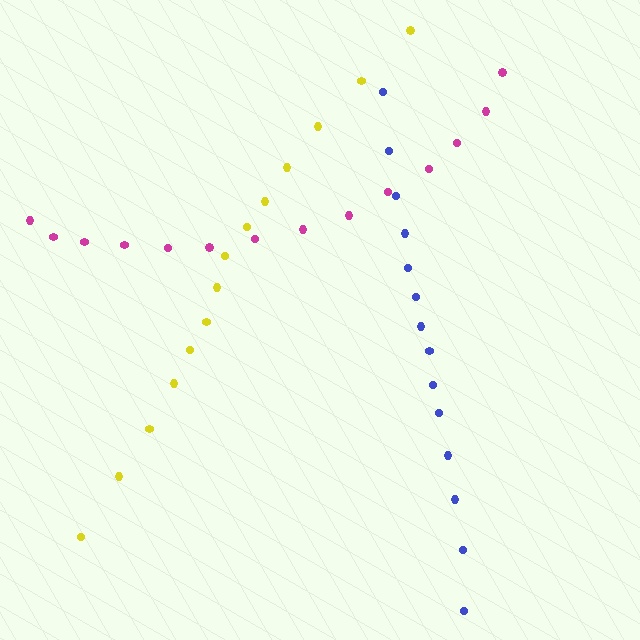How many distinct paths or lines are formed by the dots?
There are 3 distinct paths.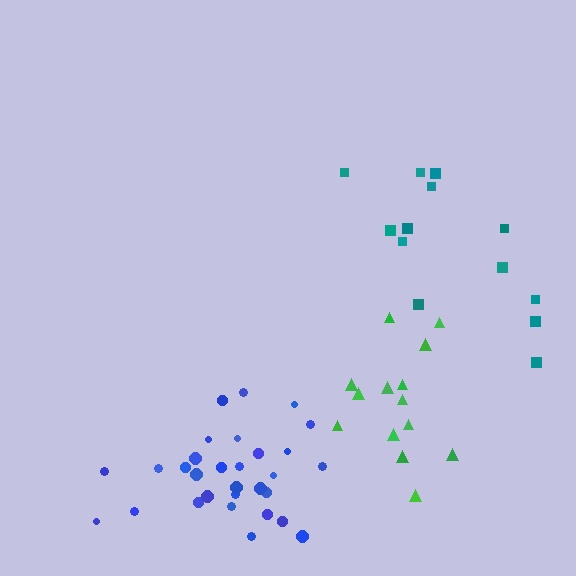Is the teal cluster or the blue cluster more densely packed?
Blue.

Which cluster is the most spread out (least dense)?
Teal.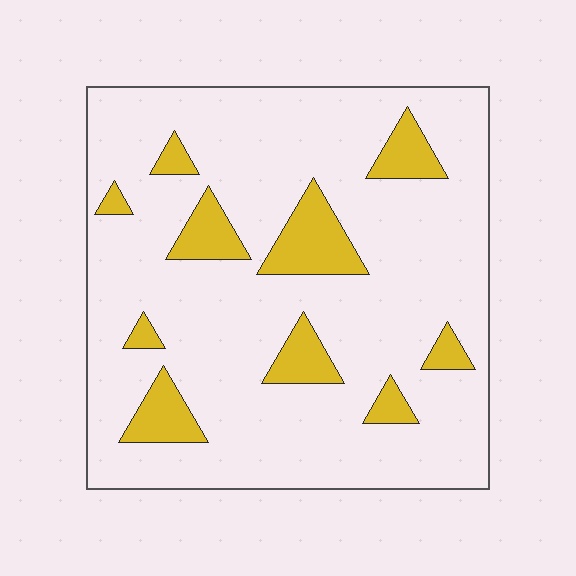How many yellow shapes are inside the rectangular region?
10.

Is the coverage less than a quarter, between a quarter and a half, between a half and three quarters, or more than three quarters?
Less than a quarter.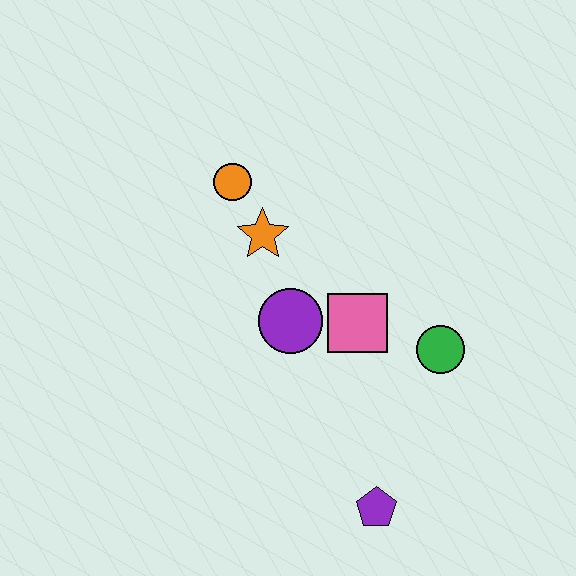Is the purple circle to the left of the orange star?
No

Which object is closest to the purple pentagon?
The green circle is closest to the purple pentagon.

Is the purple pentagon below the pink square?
Yes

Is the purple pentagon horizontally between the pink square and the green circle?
Yes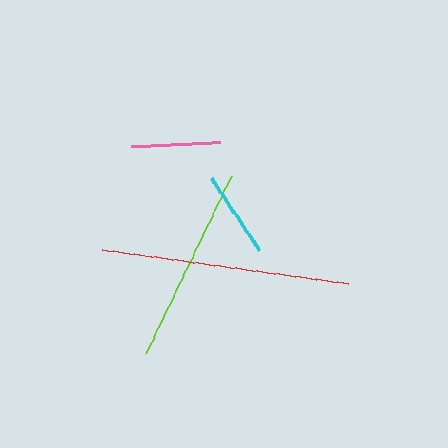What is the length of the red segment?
The red segment is approximately 247 pixels long.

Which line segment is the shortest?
The cyan line is the shortest at approximately 87 pixels.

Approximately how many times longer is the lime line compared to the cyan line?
The lime line is approximately 2.3 times the length of the cyan line.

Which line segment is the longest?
The red line is the longest at approximately 247 pixels.